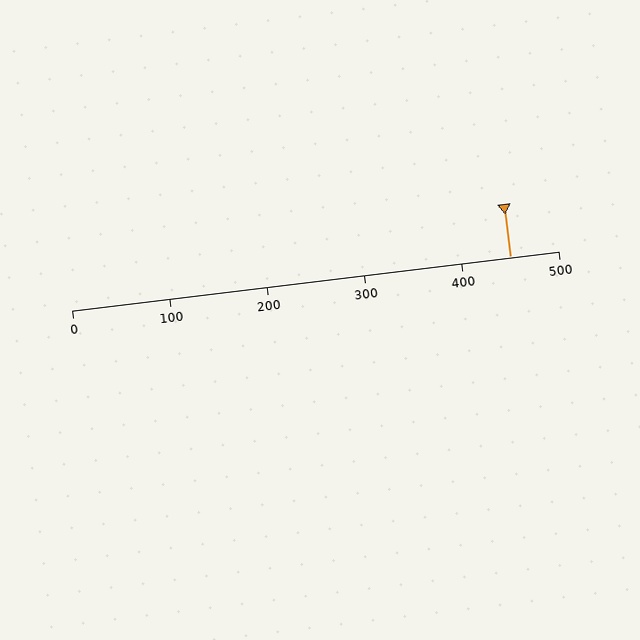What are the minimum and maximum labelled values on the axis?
The axis runs from 0 to 500.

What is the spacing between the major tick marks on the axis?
The major ticks are spaced 100 apart.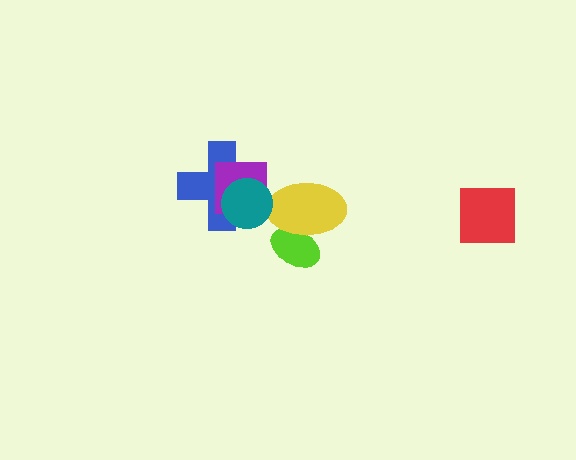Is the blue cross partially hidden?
Yes, it is partially covered by another shape.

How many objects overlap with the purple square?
2 objects overlap with the purple square.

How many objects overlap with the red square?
0 objects overlap with the red square.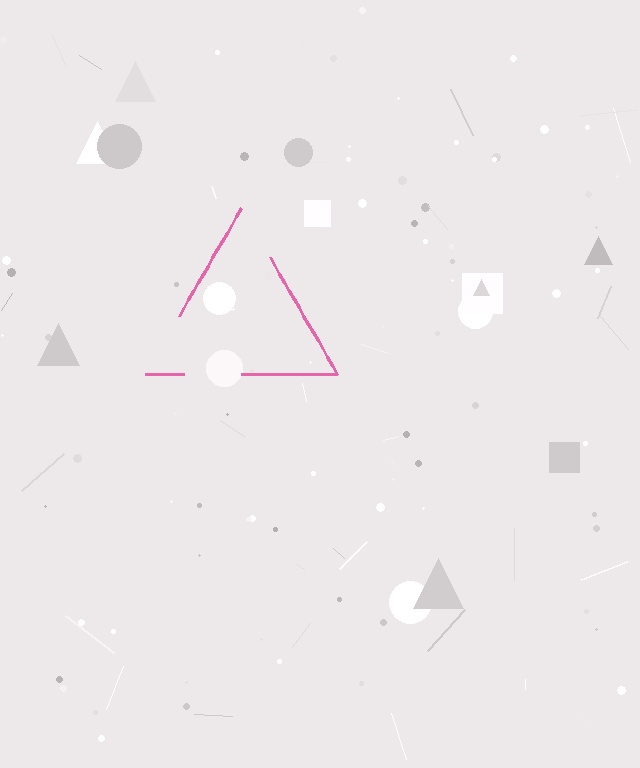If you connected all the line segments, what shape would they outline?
They would outline a triangle.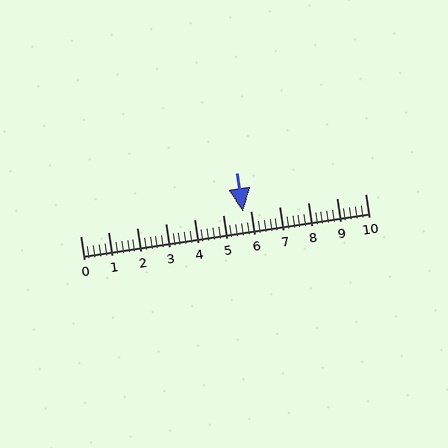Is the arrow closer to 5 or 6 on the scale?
The arrow is closer to 6.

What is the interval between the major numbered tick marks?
The major tick marks are spaced 1 units apart.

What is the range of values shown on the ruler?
The ruler shows values from 0 to 10.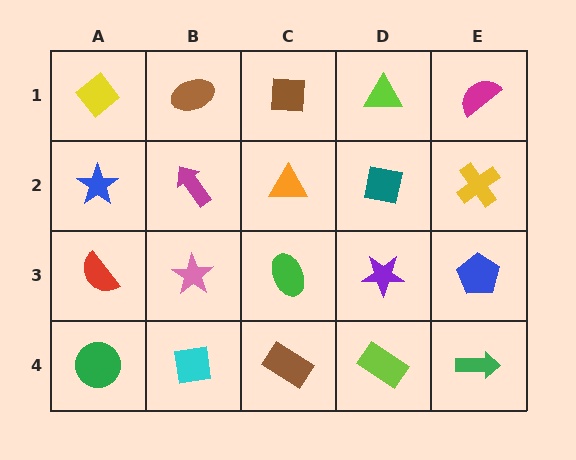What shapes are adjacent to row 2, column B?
A brown ellipse (row 1, column B), a pink star (row 3, column B), a blue star (row 2, column A), an orange triangle (row 2, column C).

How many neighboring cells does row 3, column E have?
3.